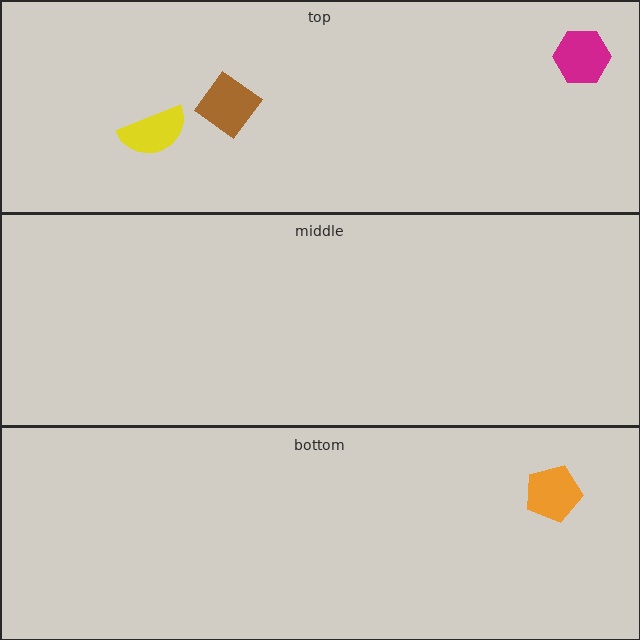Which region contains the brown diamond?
The top region.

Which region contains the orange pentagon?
The bottom region.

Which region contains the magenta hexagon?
The top region.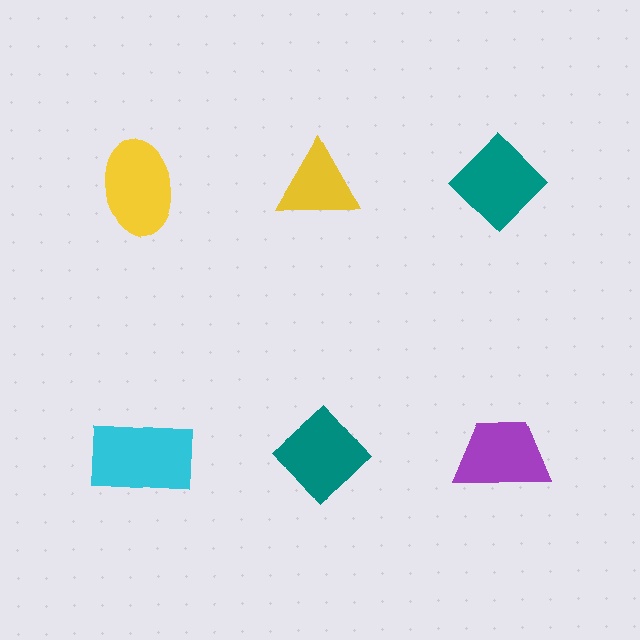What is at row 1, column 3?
A teal diamond.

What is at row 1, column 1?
A yellow ellipse.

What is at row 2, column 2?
A teal diamond.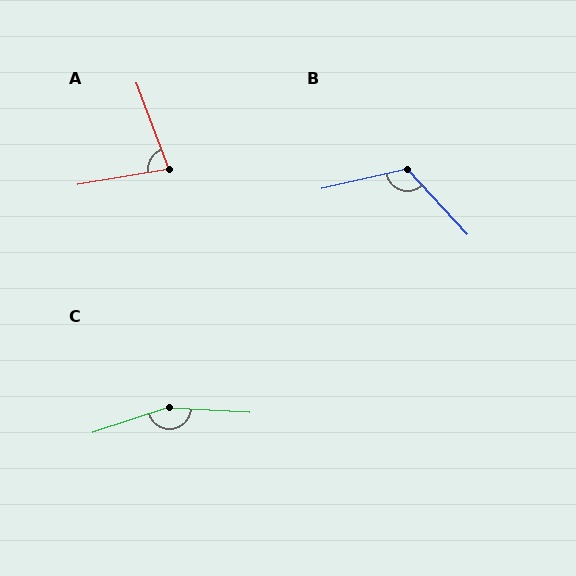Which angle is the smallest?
A, at approximately 79 degrees.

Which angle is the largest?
C, at approximately 158 degrees.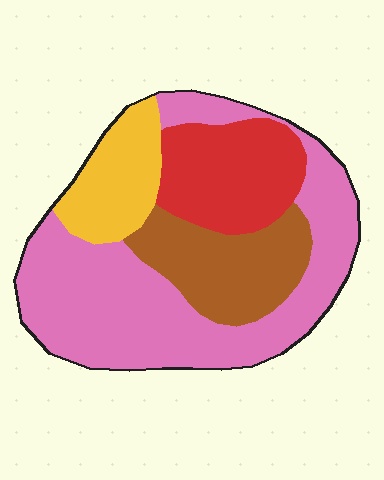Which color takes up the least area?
Yellow, at roughly 15%.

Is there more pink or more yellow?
Pink.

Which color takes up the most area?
Pink, at roughly 50%.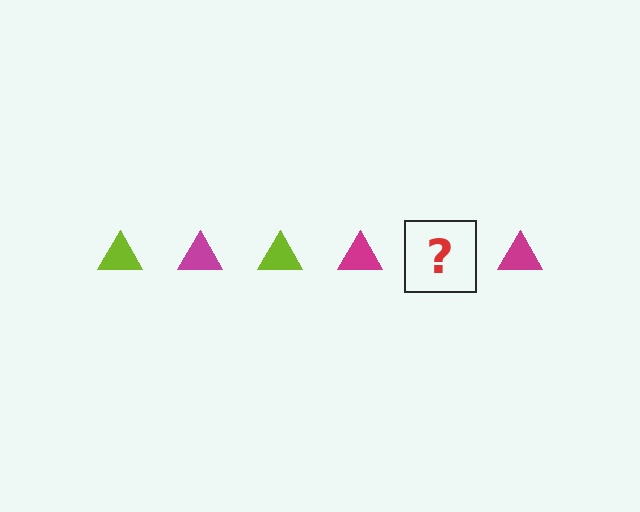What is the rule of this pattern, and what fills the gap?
The rule is that the pattern cycles through lime, magenta triangles. The gap should be filled with a lime triangle.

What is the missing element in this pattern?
The missing element is a lime triangle.